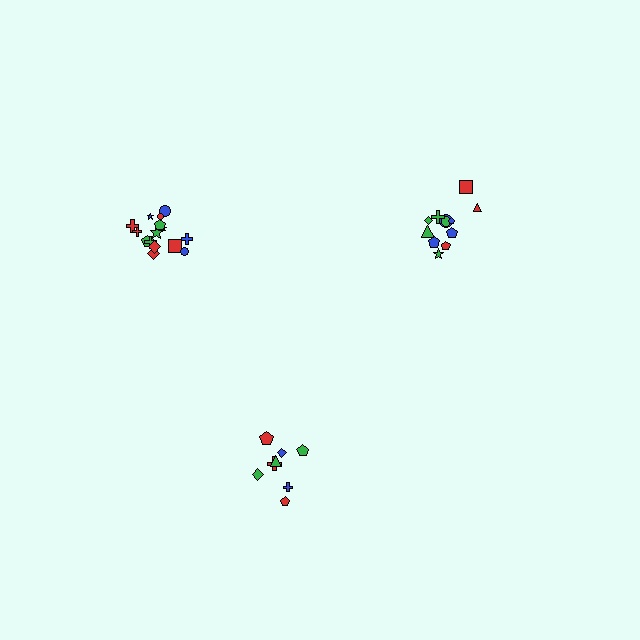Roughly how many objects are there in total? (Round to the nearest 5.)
Roughly 35 objects in total.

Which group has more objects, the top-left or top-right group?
The top-left group.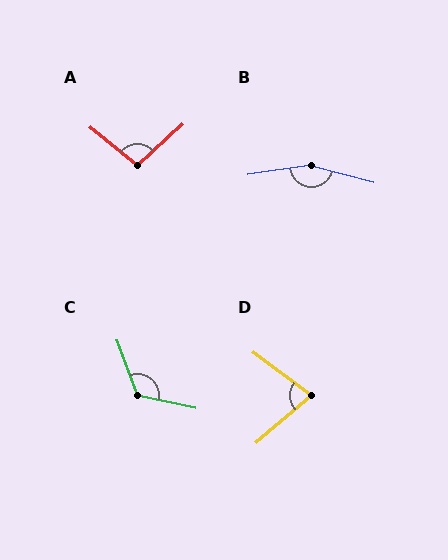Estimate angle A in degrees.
Approximately 99 degrees.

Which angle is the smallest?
D, at approximately 78 degrees.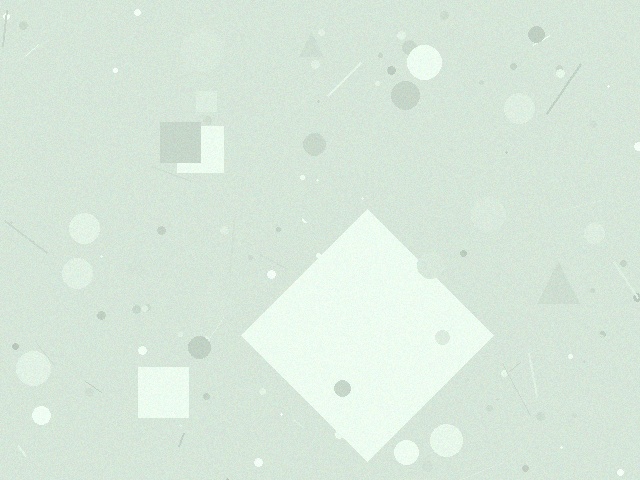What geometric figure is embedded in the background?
A diamond is embedded in the background.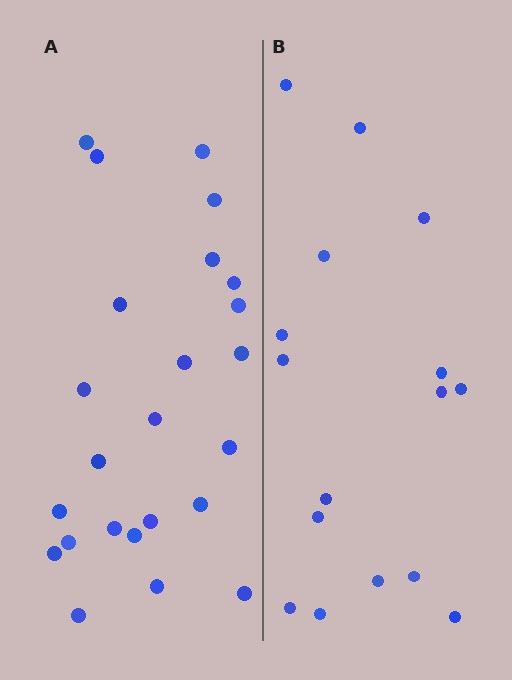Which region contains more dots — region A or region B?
Region A (the left region) has more dots.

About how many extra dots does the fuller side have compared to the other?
Region A has roughly 8 or so more dots than region B.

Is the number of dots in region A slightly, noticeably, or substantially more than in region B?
Region A has substantially more. The ratio is roughly 1.5 to 1.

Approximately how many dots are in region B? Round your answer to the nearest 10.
About 20 dots. (The exact count is 16, which rounds to 20.)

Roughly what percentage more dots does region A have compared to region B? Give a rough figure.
About 50% more.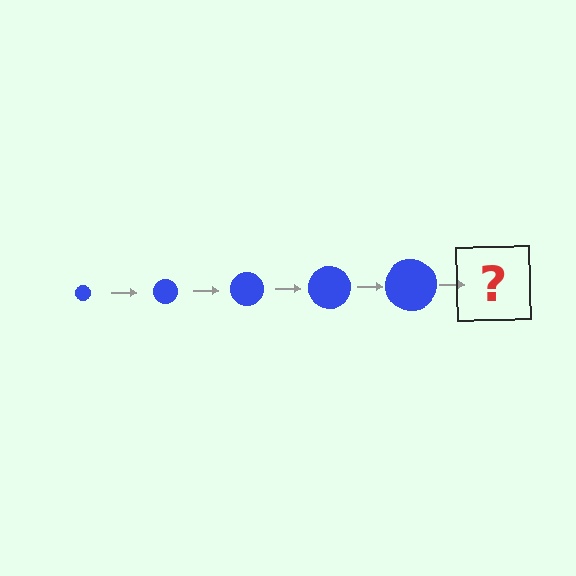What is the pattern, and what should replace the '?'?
The pattern is that the circle gets progressively larger each step. The '?' should be a blue circle, larger than the previous one.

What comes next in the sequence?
The next element should be a blue circle, larger than the previous one.